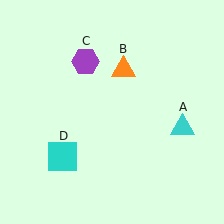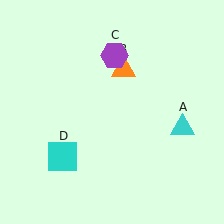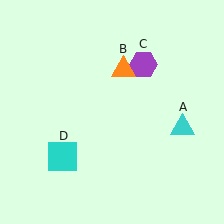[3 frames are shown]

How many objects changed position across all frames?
1 object changed position: purple hexagon (object C).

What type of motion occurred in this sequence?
The purple hexagon (object C) rotated clockwise around the center of the scene.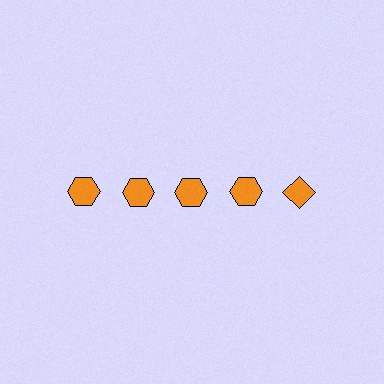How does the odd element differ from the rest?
It has a different shape: diamond instead of hexagon.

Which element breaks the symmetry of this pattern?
The orange diamond in the top row, rightmost column breaks the symmetry. All other shapes are orange hexagons.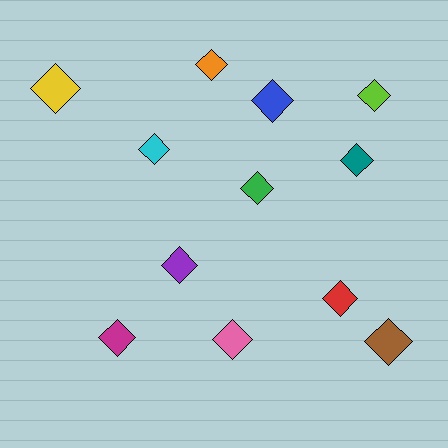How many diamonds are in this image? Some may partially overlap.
There are 12 diamonds.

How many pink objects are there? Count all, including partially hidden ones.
There is 1 pink object.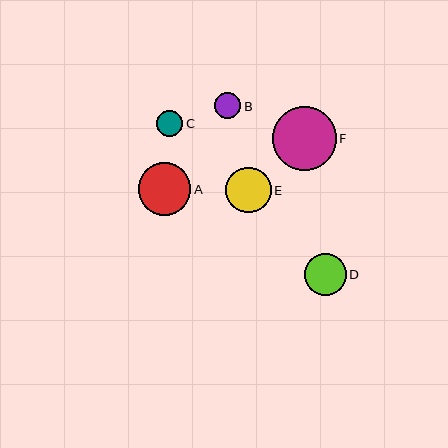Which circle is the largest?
Circle F is the largest with a size of approximately 64 pixels.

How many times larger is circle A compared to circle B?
Circle A is approximately 2.0 times the size of circle B.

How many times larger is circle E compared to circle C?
Circle E is approximately 1.7 times the size of circle C.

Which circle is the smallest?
Circle B is the smallest with a size of approximately 26 pixels.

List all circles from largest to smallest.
From largest to smallest: F, A, E, D, C, B.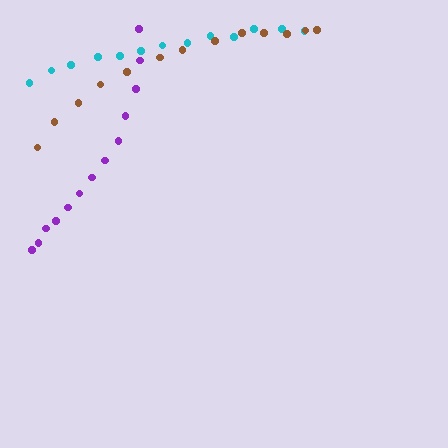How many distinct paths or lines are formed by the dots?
There are 3 distinct paths.